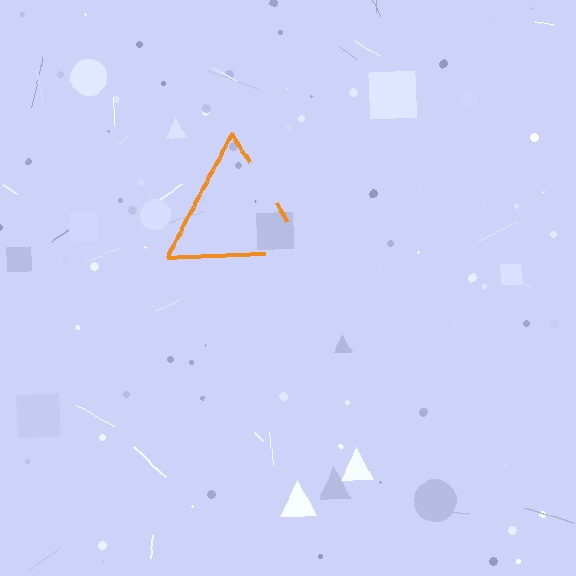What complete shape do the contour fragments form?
The contour fragments form a triangle.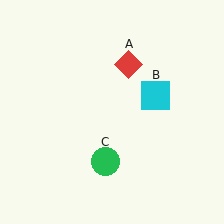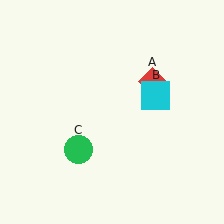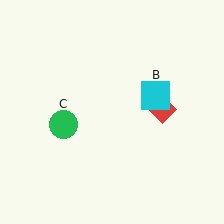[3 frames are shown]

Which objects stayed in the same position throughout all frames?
Cyan square (object B) remained stationary.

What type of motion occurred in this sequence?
The red diamond (object A), green circle (object C) rotated clockwise around the center of the scene.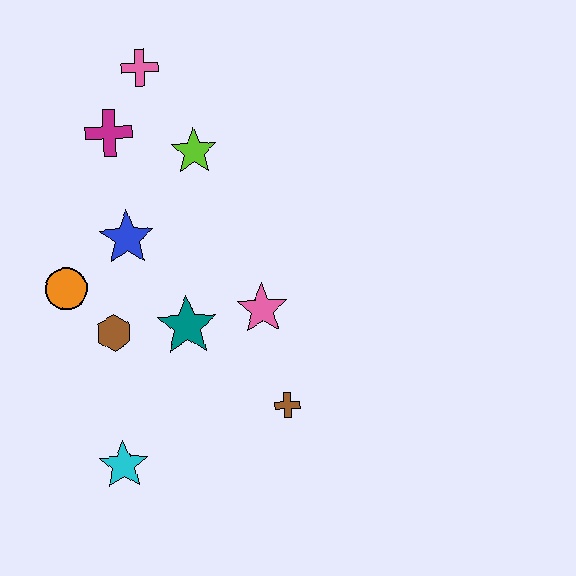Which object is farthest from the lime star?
The cyan star is farthest from the lime star.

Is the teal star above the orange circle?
No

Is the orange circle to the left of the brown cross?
Yes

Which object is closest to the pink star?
The teal star is closest to the pink star.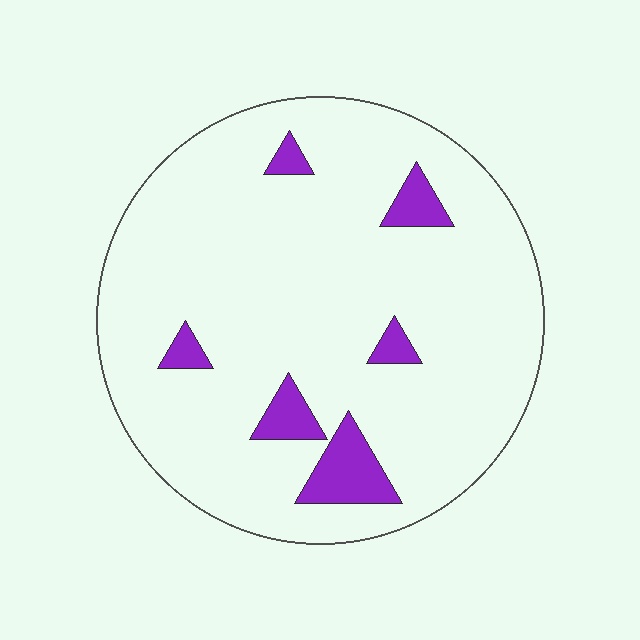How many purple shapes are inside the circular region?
6.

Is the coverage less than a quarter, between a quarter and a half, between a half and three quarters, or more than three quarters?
Less than a quarter.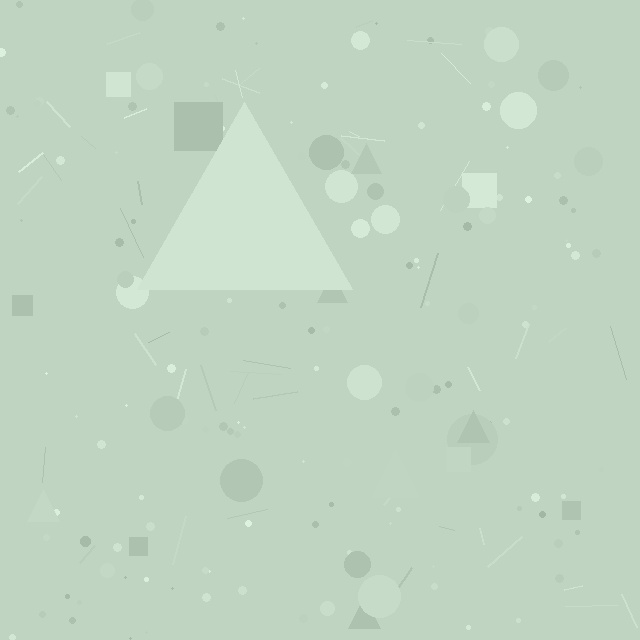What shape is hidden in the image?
A triangle is hidden in the image.